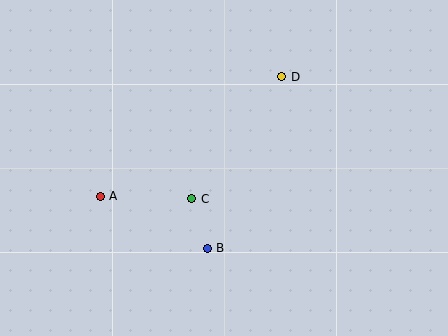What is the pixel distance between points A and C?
The distance between A and C is 91 pixels.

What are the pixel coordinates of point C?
Point C is at (192, 199).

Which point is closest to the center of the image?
Point C at (192, 199) is closest to the center.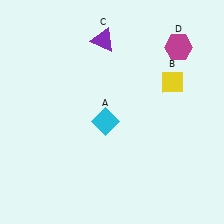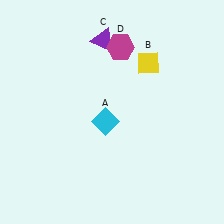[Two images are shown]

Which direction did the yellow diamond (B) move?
The yellow diamond (B) moved left.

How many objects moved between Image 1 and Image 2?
2 objects moved between the two images.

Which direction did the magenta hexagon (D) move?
The magenta hexagon (D) moved left.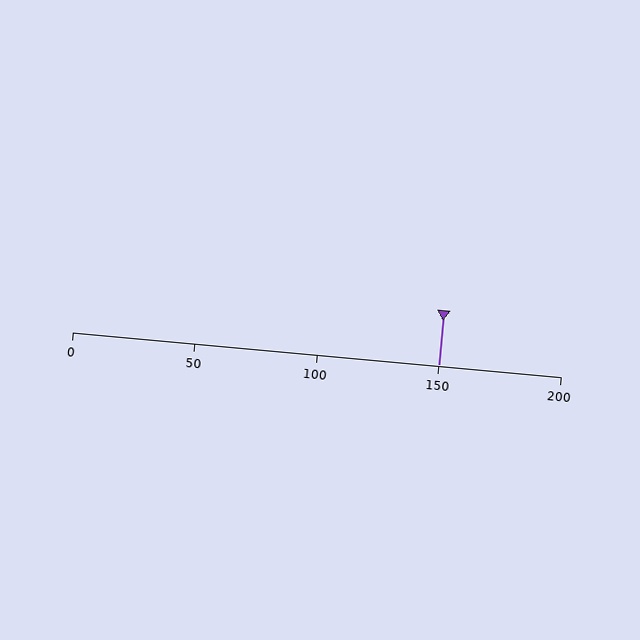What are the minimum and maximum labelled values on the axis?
The axis runs from 0 to 200.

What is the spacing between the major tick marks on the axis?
The major ticks are spaced 50 apart.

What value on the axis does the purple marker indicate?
The marker indicates approximately 150.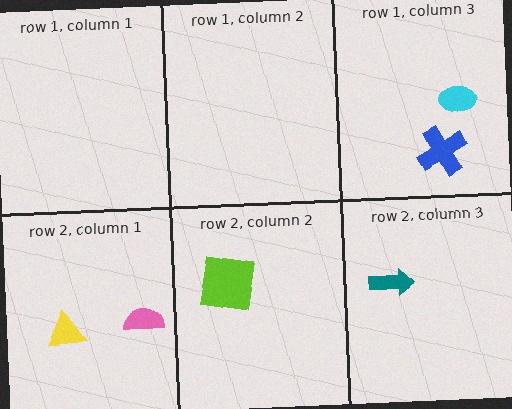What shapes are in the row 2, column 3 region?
The teal arrow.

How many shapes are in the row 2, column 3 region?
1.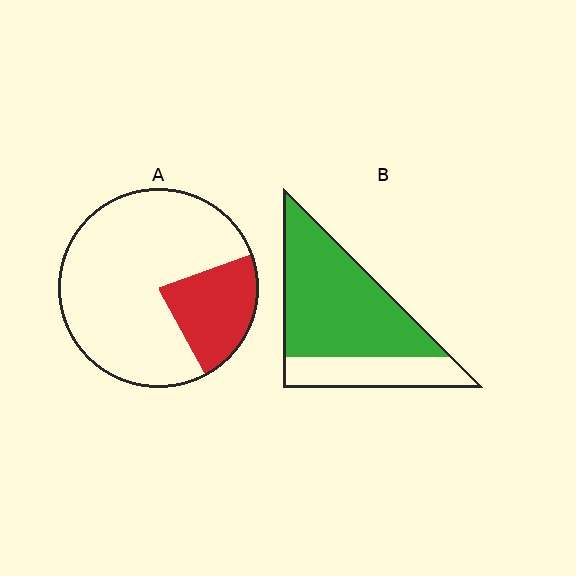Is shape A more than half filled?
No.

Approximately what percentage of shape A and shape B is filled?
A is approximately 25% and B is approximately 70%.